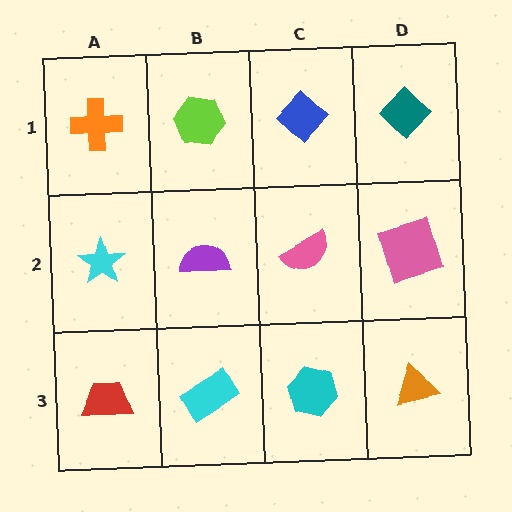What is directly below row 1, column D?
A pink square.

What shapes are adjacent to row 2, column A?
An orange cross (row 1, column A), a red trapezoid (row 3, column A), a purple semicircle (row 2, column B).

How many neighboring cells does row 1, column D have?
2.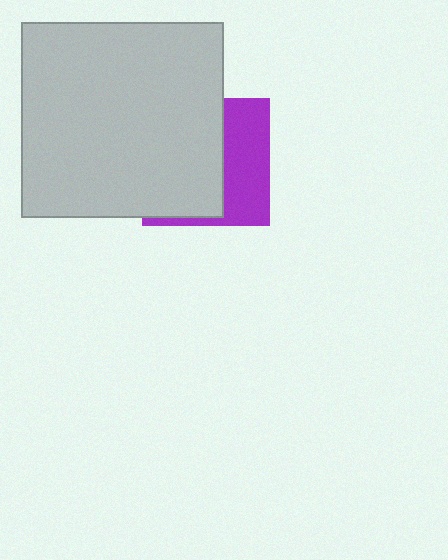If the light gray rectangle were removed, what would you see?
You would see the complete purple square.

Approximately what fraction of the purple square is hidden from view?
Roughly 60% of the purple square is hidden behind the light gray rectangle.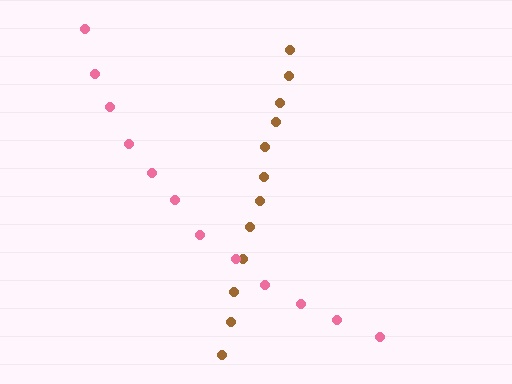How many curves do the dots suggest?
There are 2 distinct paths.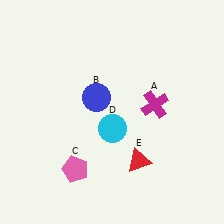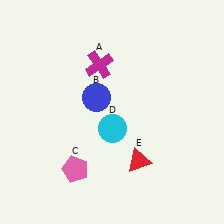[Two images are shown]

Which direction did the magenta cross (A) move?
The magenta cross (A) moved left.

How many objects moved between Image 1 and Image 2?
1 object moved between the two images.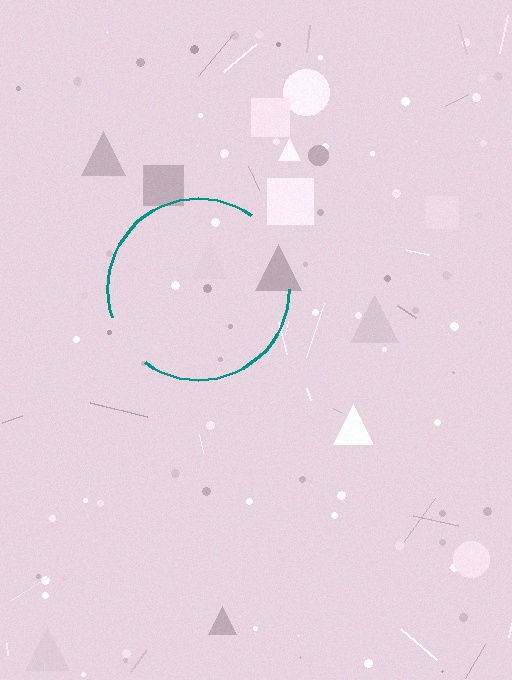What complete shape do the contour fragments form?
The contour fragments form a circle.